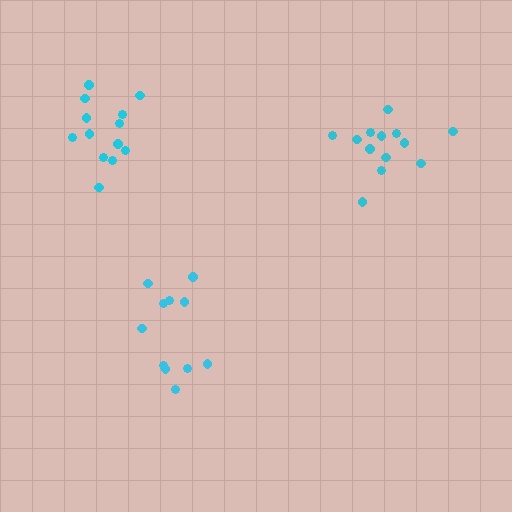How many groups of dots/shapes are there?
There are 3 groups.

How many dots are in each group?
Group 1: 13 dots, Group 2: 11 dots, Group 3: 13 dots (37 total).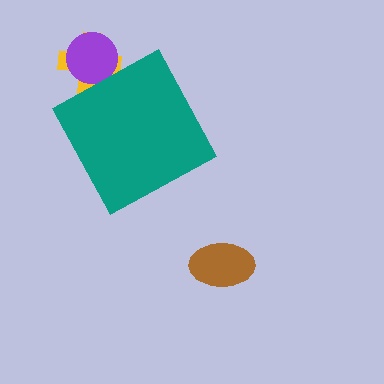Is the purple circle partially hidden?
Yes, the purple circle is partially hidden behind the teal diamond.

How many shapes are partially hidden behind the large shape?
2 shapes are partially hidden.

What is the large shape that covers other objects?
A teal diamond.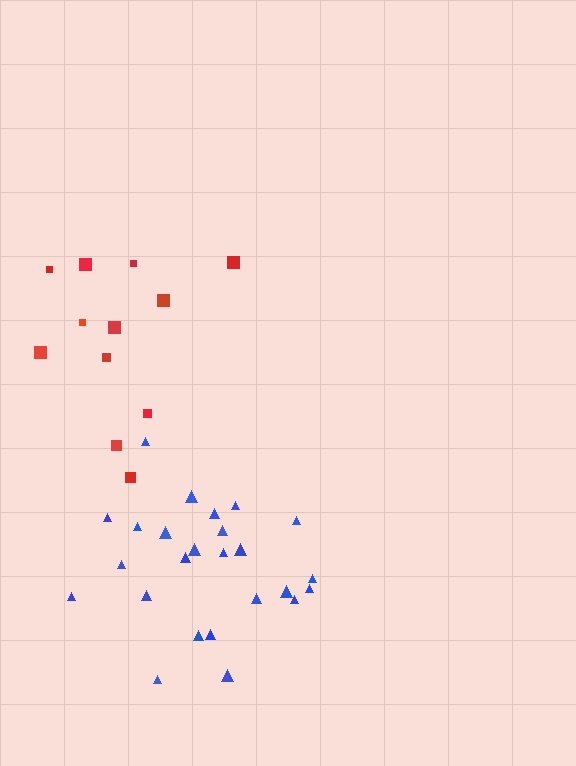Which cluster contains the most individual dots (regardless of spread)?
Blue (25).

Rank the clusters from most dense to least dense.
blue, red.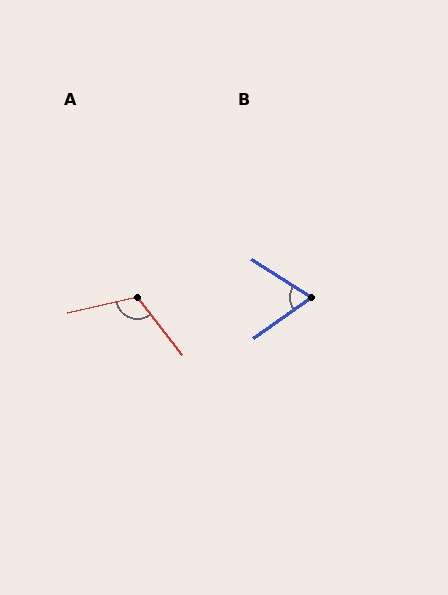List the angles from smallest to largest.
B (68°), A (115°).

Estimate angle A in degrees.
Approximately 115 degrees.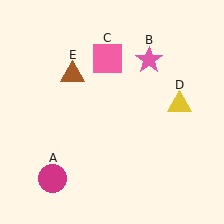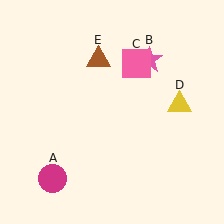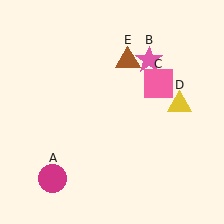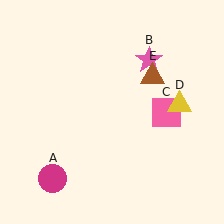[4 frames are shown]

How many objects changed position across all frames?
2 objects changed position: pink square (object C), brown triangle (object E).